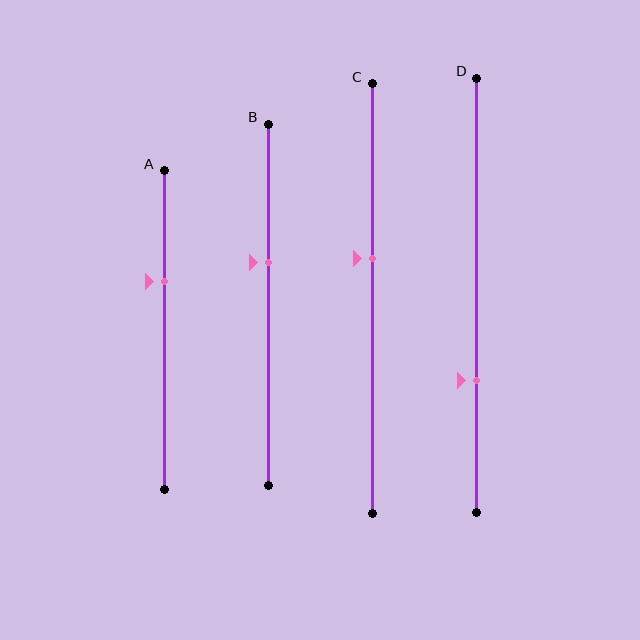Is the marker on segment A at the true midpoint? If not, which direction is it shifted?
No, the marker on segment A is shifted upward by about 15% of the segment length.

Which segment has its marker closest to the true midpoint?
Segment C has its marker closest to the true midpoint.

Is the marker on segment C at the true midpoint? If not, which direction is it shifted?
No, the marker on segment C is shifted upward by about 9% of the segment length.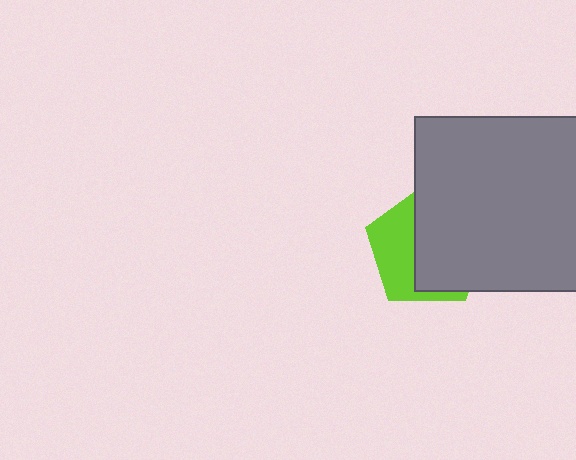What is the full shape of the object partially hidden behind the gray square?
The partially hidden object is a lime pentagon.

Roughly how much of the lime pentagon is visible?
A small part of it is visible (roughly 40%).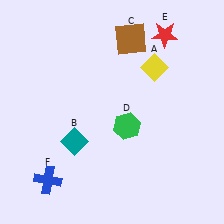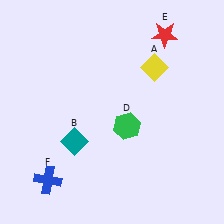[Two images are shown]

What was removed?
The brown square (C) was removed in Image 2.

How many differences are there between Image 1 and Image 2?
There is 1 difference between the two images.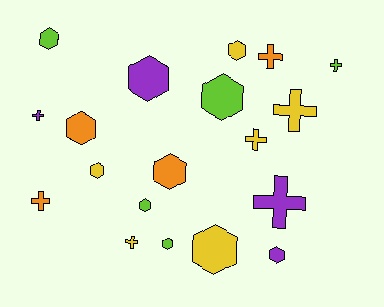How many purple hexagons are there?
There are 2 purple hexagons.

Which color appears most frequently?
Yellow, with 6 objects.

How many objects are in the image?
There are 19 objects.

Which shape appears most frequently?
Hexagon, with 11 objects.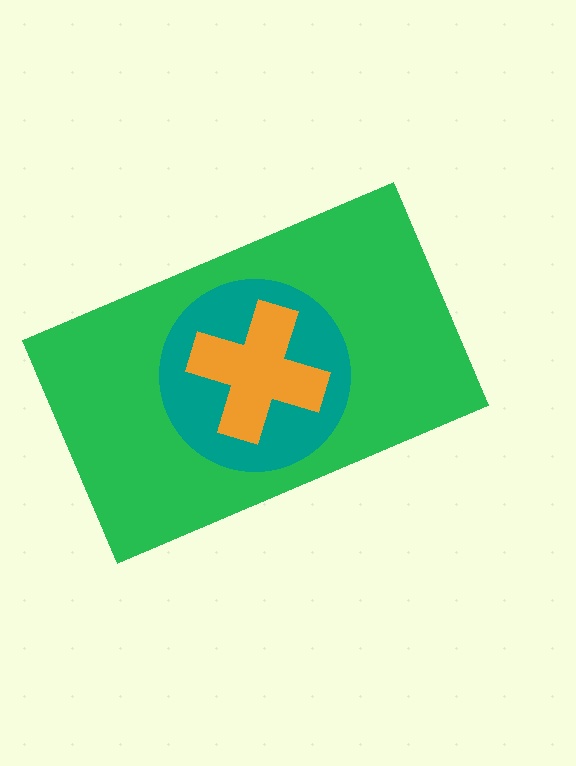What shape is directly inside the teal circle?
The orange cross.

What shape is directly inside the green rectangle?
The teal circle.